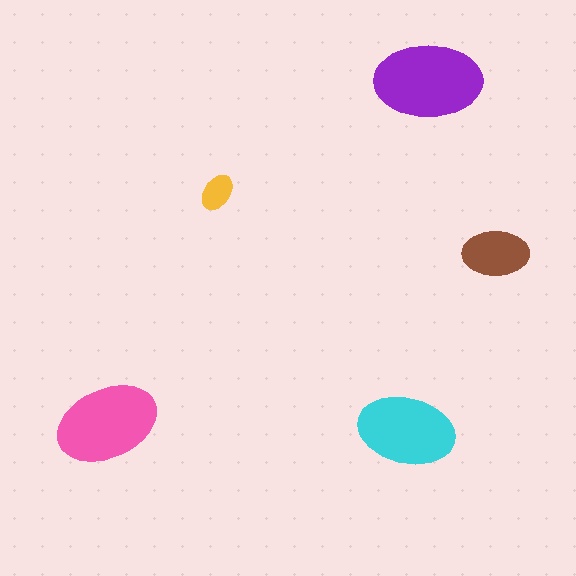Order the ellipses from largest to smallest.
the purple one, the pink one, the cyan one, the brown one, the yellow one.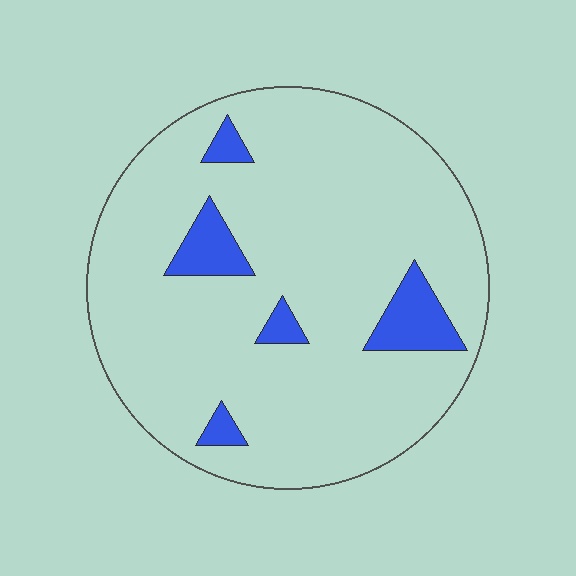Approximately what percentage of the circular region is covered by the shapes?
Approximately 10%.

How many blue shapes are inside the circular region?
5.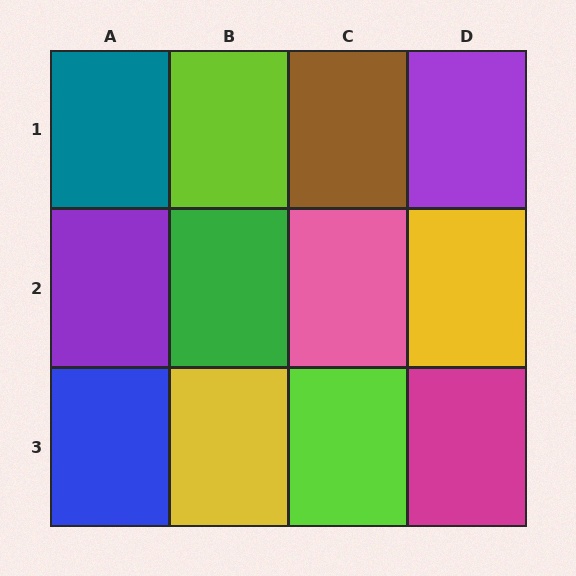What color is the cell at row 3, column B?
Yellow.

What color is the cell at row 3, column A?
Blue.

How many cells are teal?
1 cell is teal.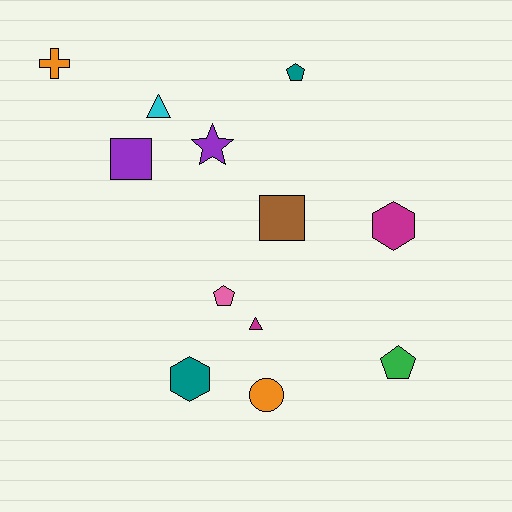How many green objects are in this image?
There is 1 green object.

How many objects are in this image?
There are 12 objects.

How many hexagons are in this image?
There are 2 hexagons.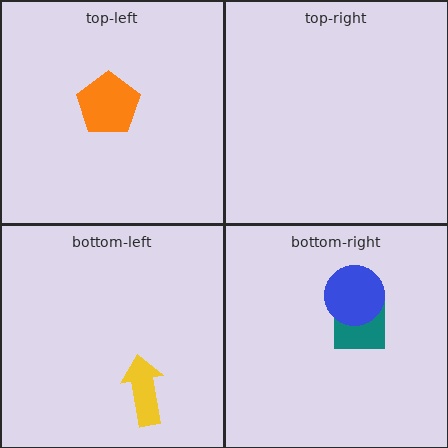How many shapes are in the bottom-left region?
1.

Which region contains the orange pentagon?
The top-left region.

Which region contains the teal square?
The bottom-right region.